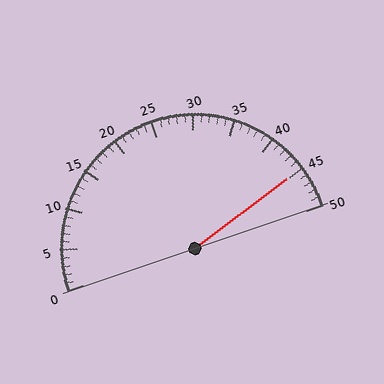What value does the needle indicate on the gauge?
The needle indicates approximately 45.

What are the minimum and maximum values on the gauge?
The gauge ranges from 0 to 50.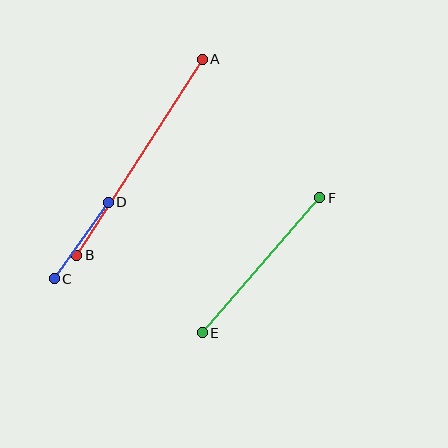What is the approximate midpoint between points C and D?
The midpoint is at approximately (81, 241) pixels.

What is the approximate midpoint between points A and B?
The midpoint is at approximately (139, 157) pixels.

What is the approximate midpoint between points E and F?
The midpoint is at approximately (261, 265) pixels.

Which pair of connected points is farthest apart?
Points A and B are farthest apart.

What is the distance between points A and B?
The distance is approximately 233 pixels.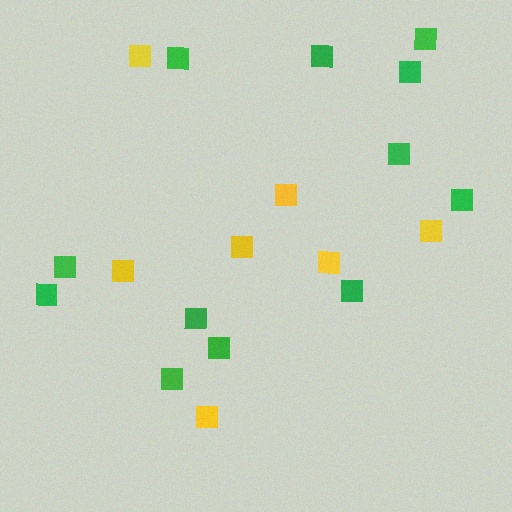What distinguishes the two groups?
There are 2 groups: one group of yellow squares (7) and one group of green squares (12).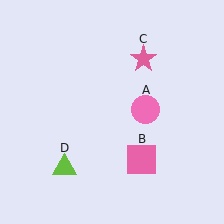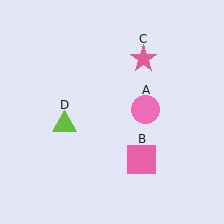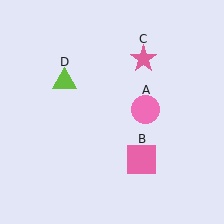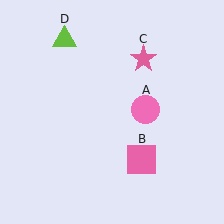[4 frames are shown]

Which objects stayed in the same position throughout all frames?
Pink circle (object A) and pink square (object B) and pink star (object C) remained stationary.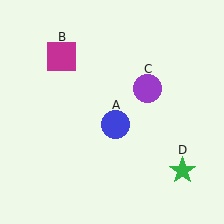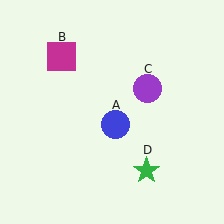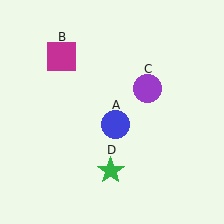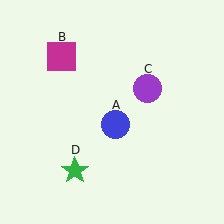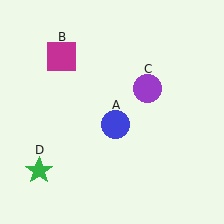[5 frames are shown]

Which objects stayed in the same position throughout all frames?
Blue circle (object A) and magenta square (object B) and purple circle (object C) remained stationary.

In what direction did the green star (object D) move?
The green star (object D) moved left.